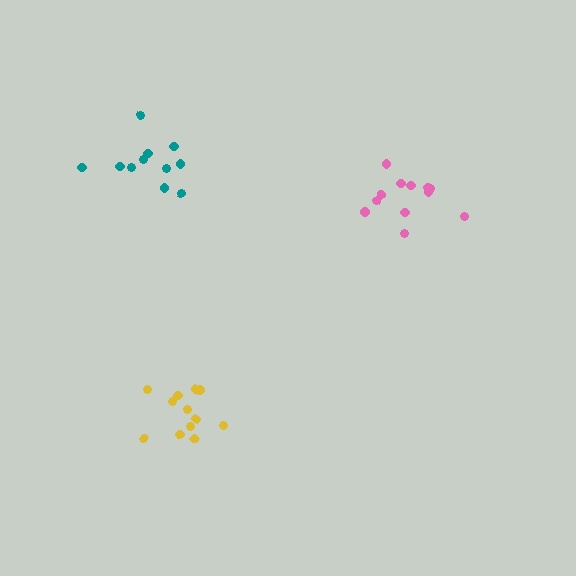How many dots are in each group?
Group 1: 12 dots, Group 2: 11 dots, Group 3: 12 dots (35 total).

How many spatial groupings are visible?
There are 3 spatial groupings.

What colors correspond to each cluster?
The clusters are colored: pink, teal, yellow.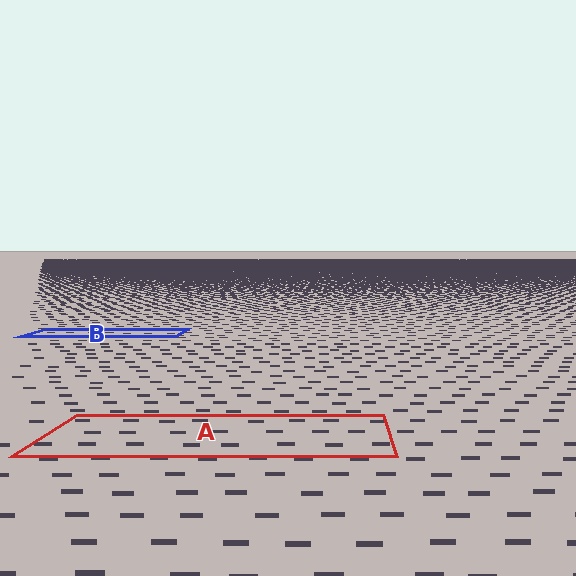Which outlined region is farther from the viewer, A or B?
Region B is farther from the viewer — the texture elements inside it appear smaller and more densely packed.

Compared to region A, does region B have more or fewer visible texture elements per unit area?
Region B has more texture elements per unit area — they are packed more densely because it is farther away.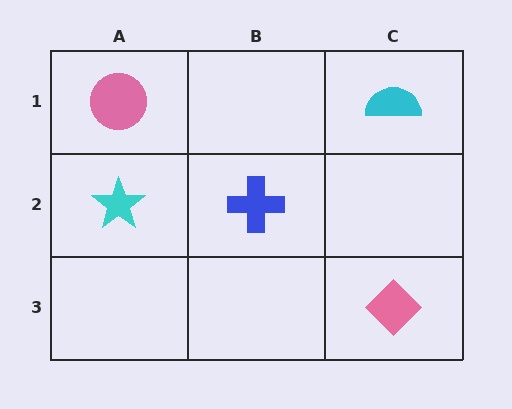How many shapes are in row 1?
2 shapes.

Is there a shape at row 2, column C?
No, that cell is empty.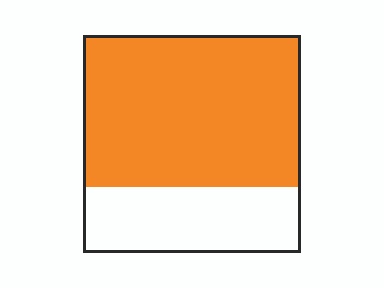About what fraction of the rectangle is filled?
About two thirds (2/3).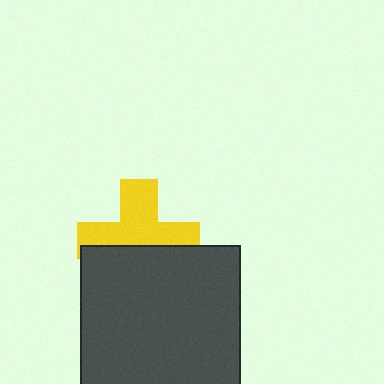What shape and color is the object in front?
The object in front is a dark gray rectangle.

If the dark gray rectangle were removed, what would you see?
You would see the complete yellow cross.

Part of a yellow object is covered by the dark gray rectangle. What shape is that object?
It is a cross.